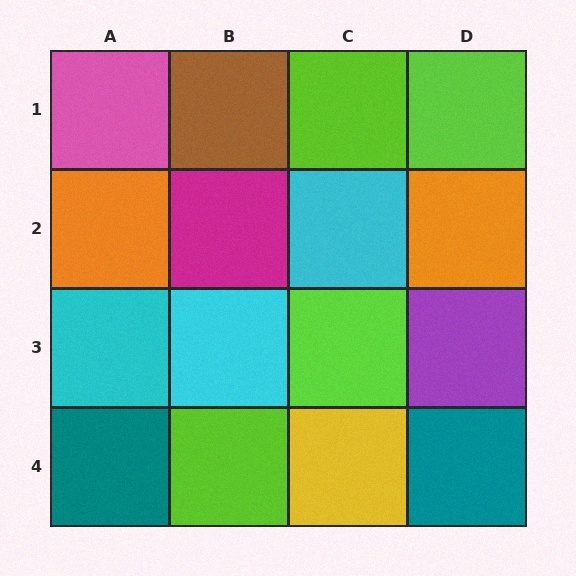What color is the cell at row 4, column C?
Yellow.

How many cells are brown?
1 cell is brown.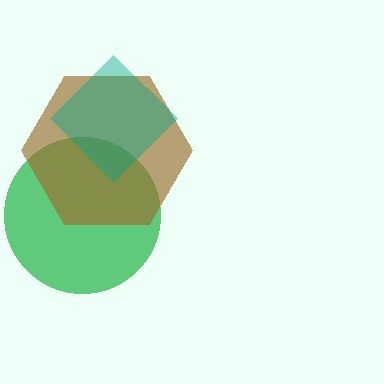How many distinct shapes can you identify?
There are 3 distinct shapes: a green circle, a brown hexagon, a teal diamond.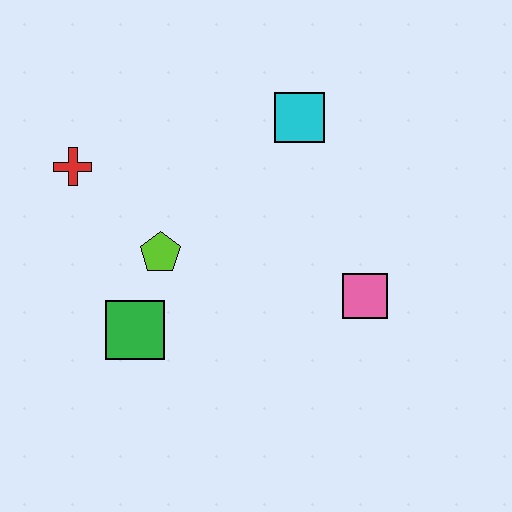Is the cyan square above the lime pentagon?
Yes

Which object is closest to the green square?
The lime pentagon is closest to the green square.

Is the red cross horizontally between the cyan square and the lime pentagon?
No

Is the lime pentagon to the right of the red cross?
Yes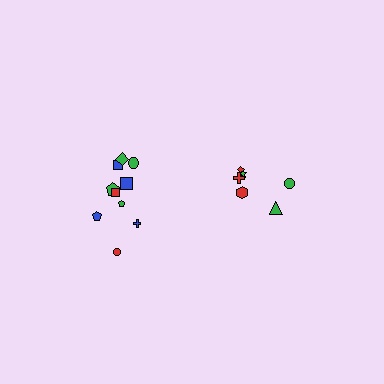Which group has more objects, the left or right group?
The left group.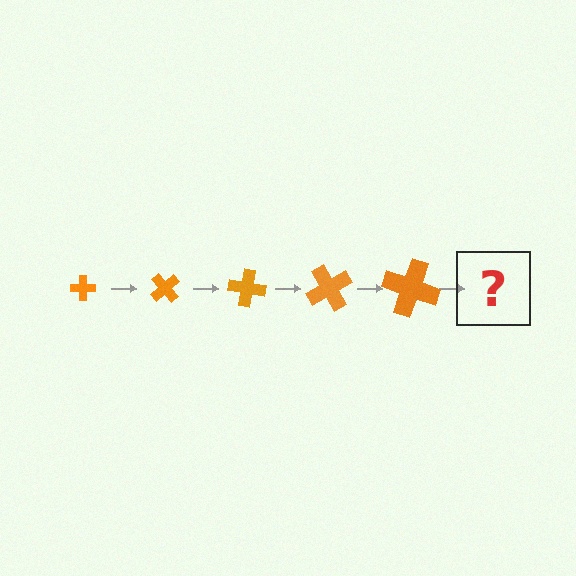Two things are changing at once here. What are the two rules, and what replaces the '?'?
The two rules are that the cross grows larger each step and it rotates 50 degrees each step. The '?' should be a cross, larger than the previous one and rotated 250 degrees from the start.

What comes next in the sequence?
The next element should be a cross, larger than the previous one and rotated 250 degrees from the start.